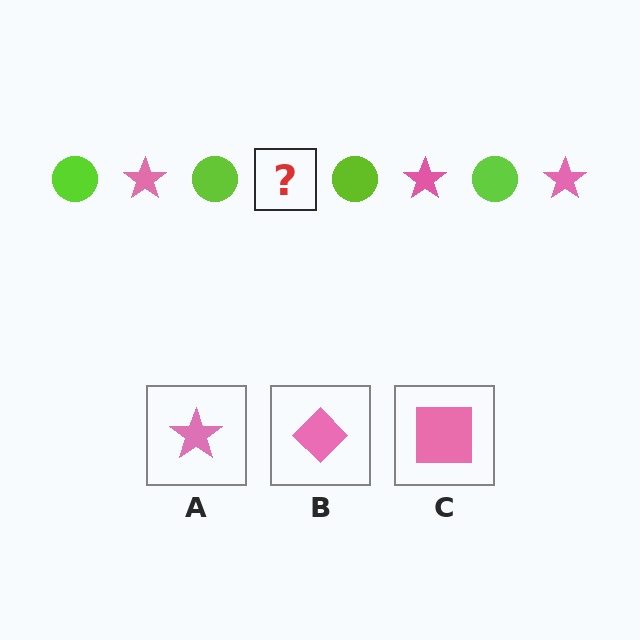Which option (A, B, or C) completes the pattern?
A.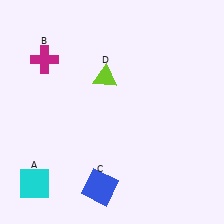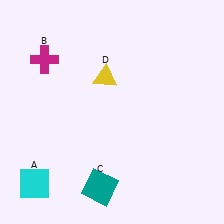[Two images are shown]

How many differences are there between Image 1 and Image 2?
There are 2 differences between the two images.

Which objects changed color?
C changed from blue to teal. D changed from lime to yellow.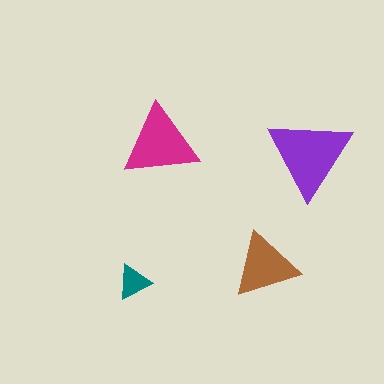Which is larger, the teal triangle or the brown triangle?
The brown one.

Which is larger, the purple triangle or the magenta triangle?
The purple one.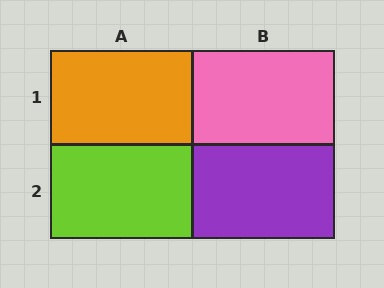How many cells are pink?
1 cell is pink.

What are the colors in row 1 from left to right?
Orange, pink.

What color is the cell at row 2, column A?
Lime.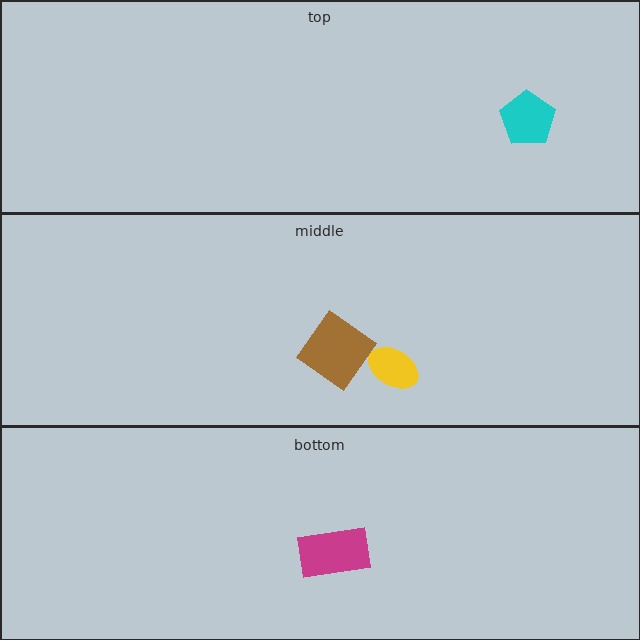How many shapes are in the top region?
1.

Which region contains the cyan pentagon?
The top region.